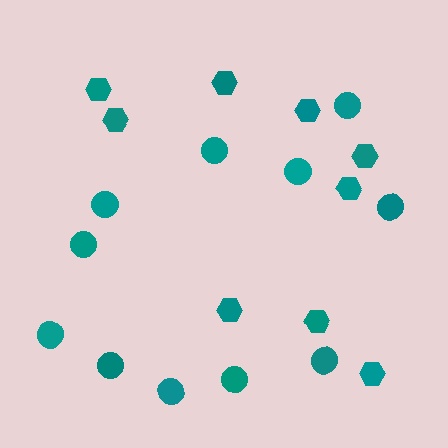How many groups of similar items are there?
There are 2 groups: one group of hexagons (9) and one group of circles (11).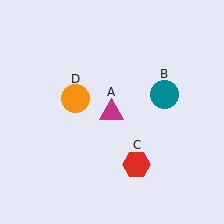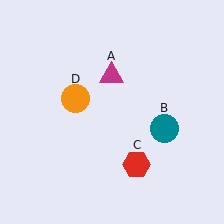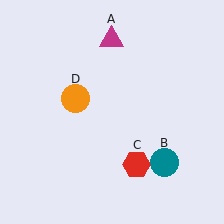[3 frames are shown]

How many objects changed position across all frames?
2 objects changed position: magenta triangle (object A), teal circle (object B).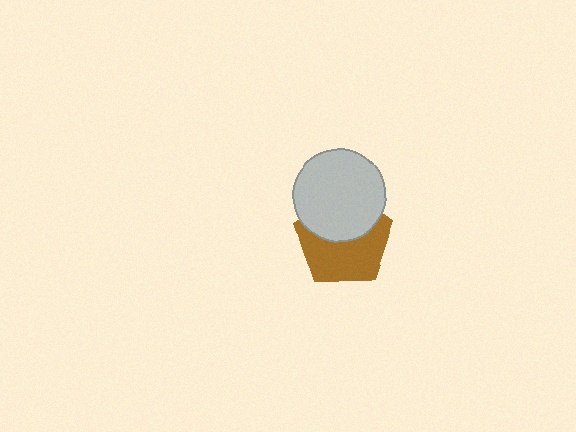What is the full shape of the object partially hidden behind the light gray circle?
The partially hidden object is a brown pentagon.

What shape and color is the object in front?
The object in front is a light gray circle.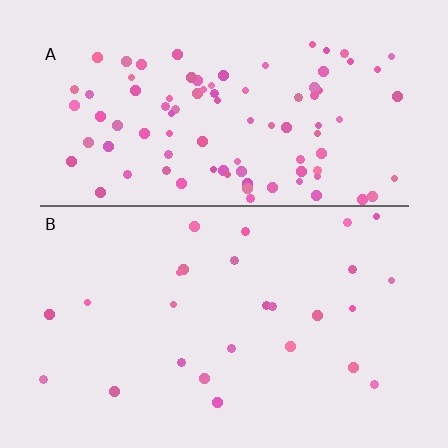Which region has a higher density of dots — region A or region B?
A (the top).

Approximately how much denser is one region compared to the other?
Approximately 3.6× — region A over region B.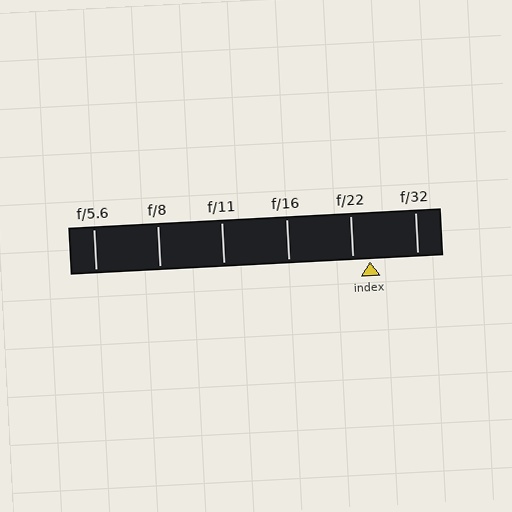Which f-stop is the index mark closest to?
The index mark is closest to f/22.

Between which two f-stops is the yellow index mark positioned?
The index mark is between f/22 and f/32.